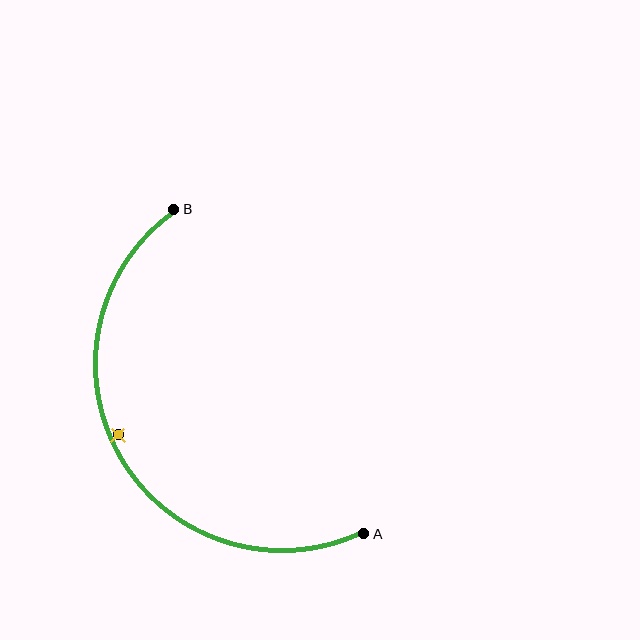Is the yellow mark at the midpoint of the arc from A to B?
No — the yellow mark does not lie on the arc at all. It sits slightly inside the curve.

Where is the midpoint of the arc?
The arc midpoint is the point on the curve farthest from the straight line joining A and B. It sits to the left of that line.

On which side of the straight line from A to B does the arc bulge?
The arc bulges to the left of the straight line connecting A and B.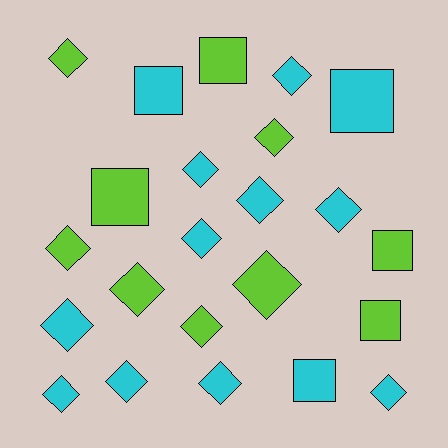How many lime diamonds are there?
There are 6 lime diamonds.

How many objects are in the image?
There are 23 objects.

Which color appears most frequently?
Cyan, with 13 objects.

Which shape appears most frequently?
Diamond, with 16 objects.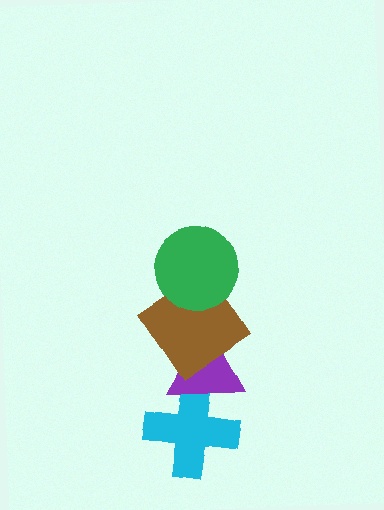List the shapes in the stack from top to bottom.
From top to bottom: the green circle, the brown diamond, the purple triangle, the cyan cross.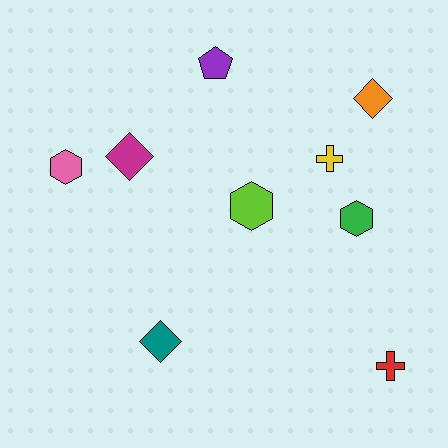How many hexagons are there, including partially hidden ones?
There are 3 hexagons.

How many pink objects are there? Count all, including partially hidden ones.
There is 1 pink object.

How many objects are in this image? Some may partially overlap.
There are 9 objects.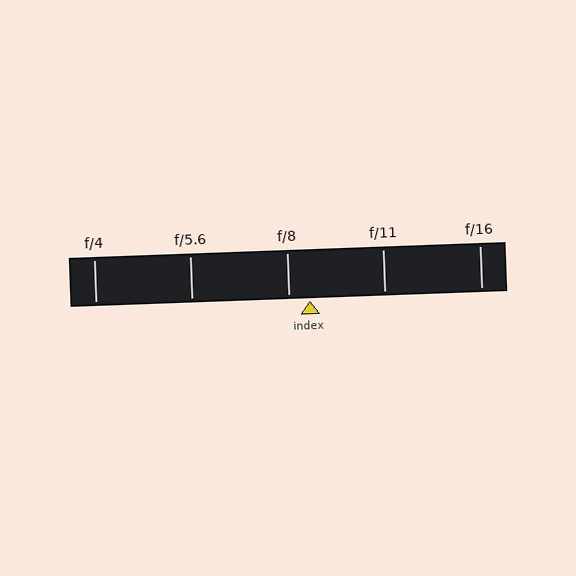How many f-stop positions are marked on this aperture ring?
There are 5 f-stop positions marked.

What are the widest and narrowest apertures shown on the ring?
The widest aperture shown is f/4 and the narrowest is f/16.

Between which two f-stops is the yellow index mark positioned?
The index mark is between f/8 and f/11.